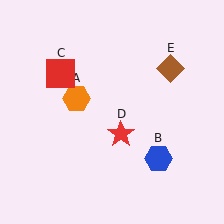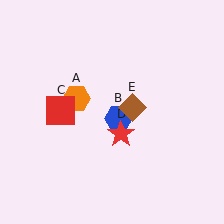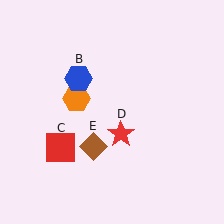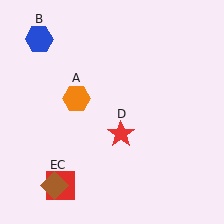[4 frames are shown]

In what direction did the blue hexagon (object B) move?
The blue hexagon (object B) moved up and to the left.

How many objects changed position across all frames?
3 objects changed position: blue hexagon (object B), red square (object C), brown diamond (object E).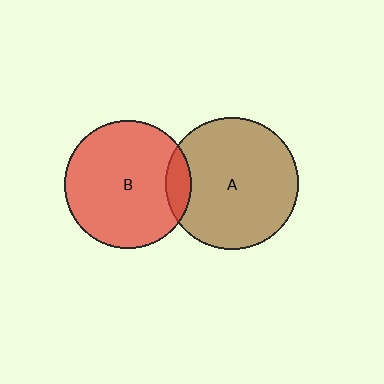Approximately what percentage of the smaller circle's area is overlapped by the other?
Approximately 10%.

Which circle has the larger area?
Circle A (brown).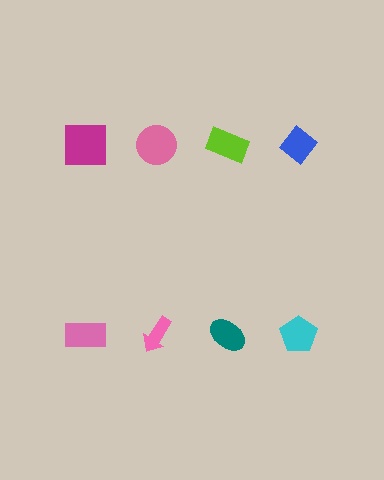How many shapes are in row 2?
4 shapes.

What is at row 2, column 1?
A pink rectangle.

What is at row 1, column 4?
A blue diamond.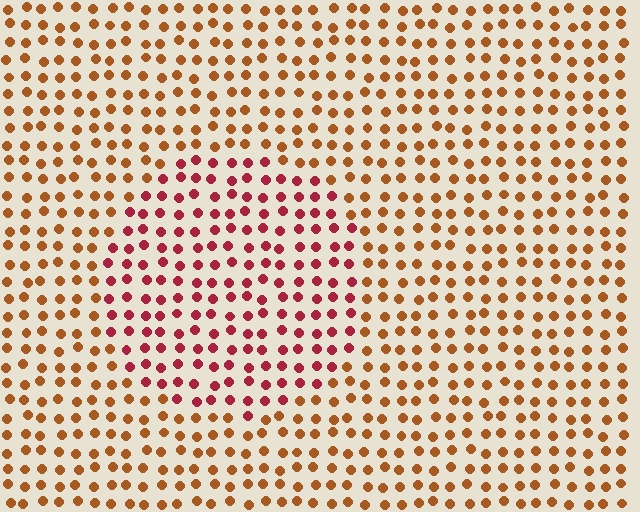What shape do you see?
I see a circle.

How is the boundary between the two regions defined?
The boundary is defined purely by a slight shift in hue (about 39 degrees). Spacing, size, and orientation are identical on both sides.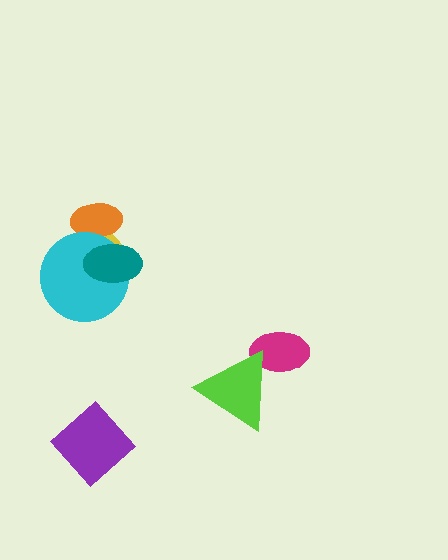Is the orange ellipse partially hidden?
Yes, it is partially covered by another shape.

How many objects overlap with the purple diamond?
0 objects overlap with the purple diamond.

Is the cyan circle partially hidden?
Yes, it is partially covered by another shape.